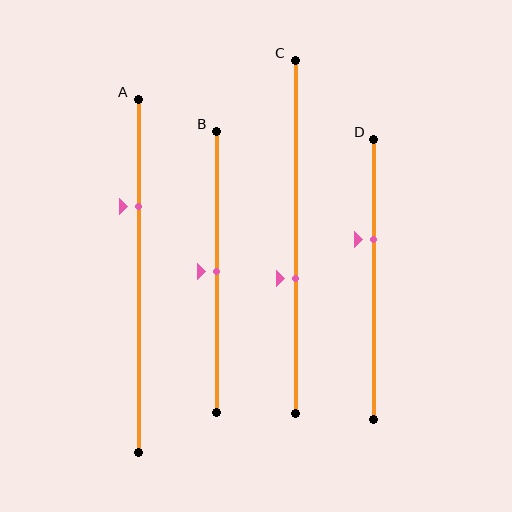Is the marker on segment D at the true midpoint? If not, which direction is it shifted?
No, the marker on segment D is shifted upward by about 14% of the segment length.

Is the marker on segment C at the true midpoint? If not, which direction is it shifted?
No, the marker on segment C is shifted downward by about 12% of the segment length.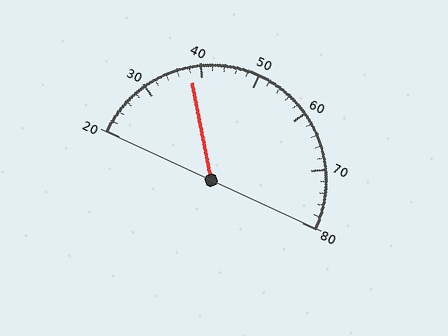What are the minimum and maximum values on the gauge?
The gauge ranges from 20 to 80.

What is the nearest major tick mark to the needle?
The nearest major tick mark is 40.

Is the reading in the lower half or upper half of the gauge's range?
The reading is in the lower half of the range (20 to 80).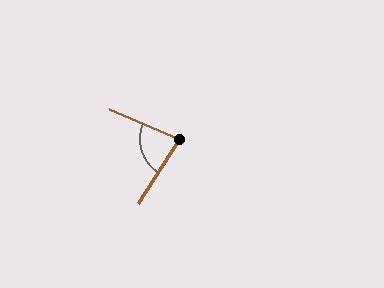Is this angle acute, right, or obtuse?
It is acute.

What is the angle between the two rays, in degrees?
Approximately 80 degrees.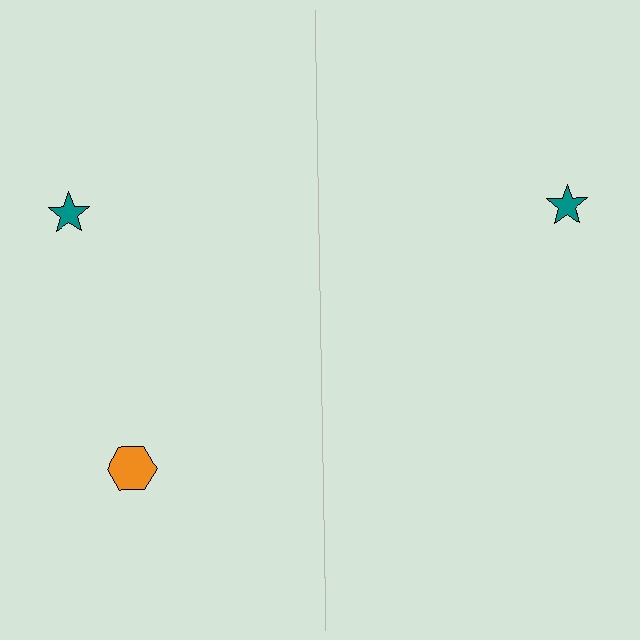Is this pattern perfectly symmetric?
No, the pattern is not perfectly symmetric. A orange hexagon is missing from the right side.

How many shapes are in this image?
There are 3 shapes in this image.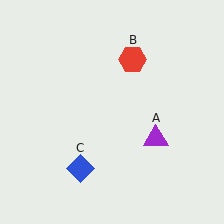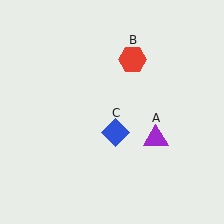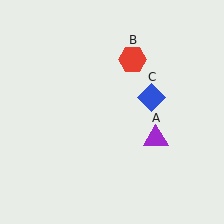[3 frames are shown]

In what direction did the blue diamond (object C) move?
The blue diamond (object C) moved up and to the right.